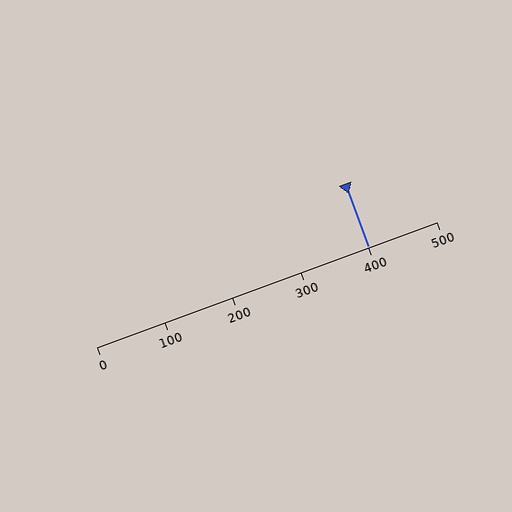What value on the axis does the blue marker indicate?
The marker indicates approximately 400.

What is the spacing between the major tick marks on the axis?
The major ticks are spaced 100 apart.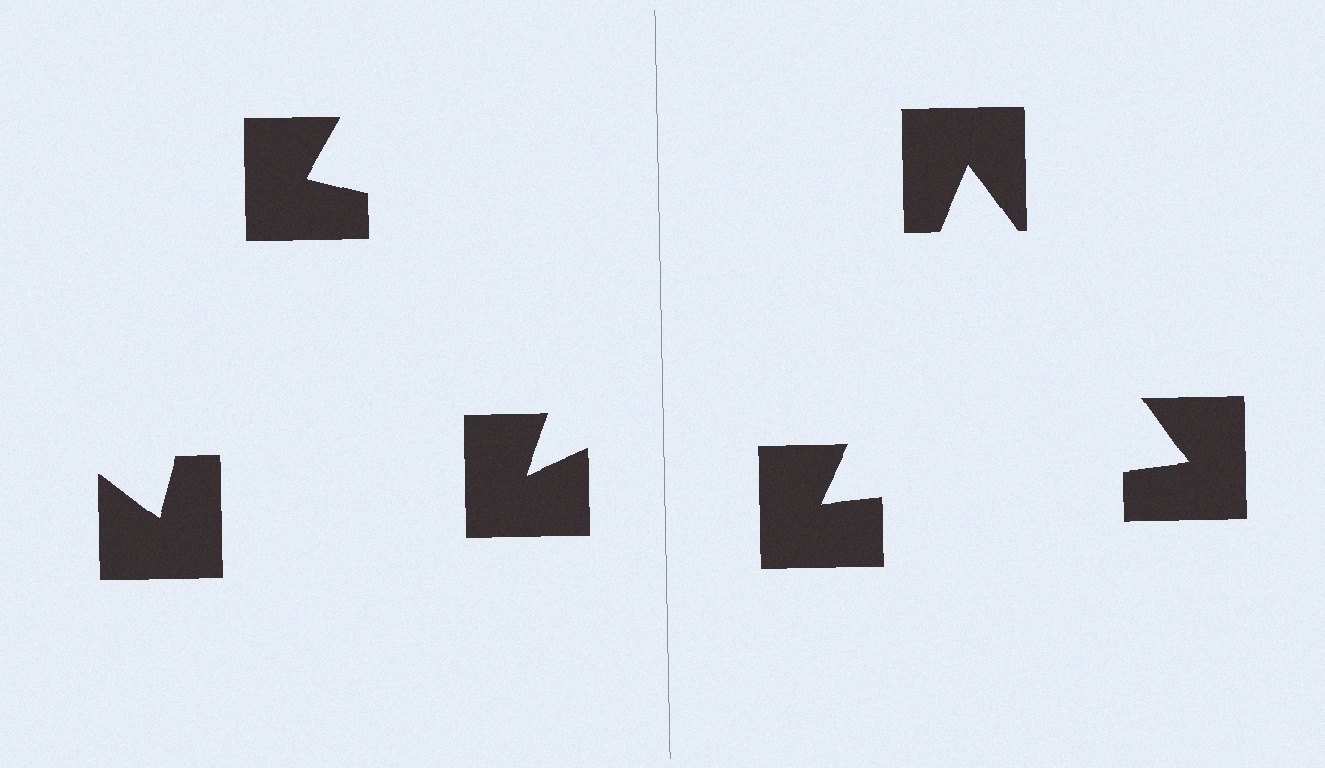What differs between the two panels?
The notched squares are positioned identically on both sides; only the wedge orientations differ. On the right they align to a triangle; on the left they are misaligned.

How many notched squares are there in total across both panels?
6 — 3 on each side.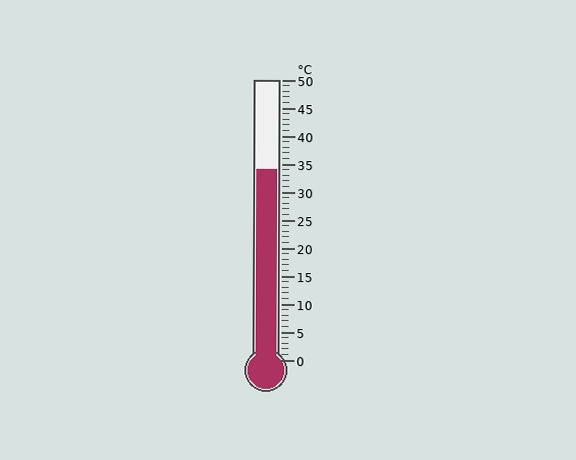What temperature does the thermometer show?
The thermometer shows approximately 34°C.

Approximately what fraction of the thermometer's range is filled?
The thermometer is filled to approximately 70% of its range.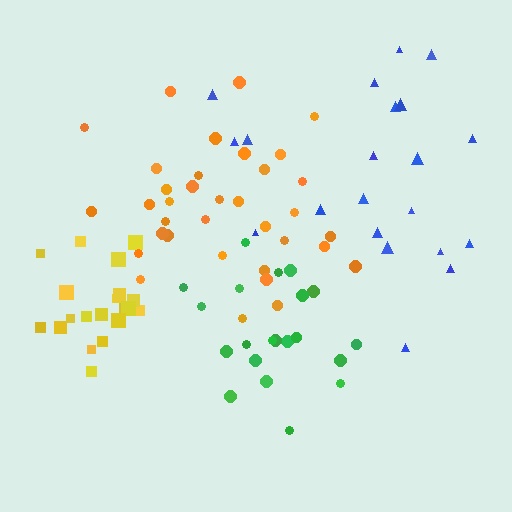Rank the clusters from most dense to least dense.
yellow, orange, green, blue.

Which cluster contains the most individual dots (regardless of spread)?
Orange (35).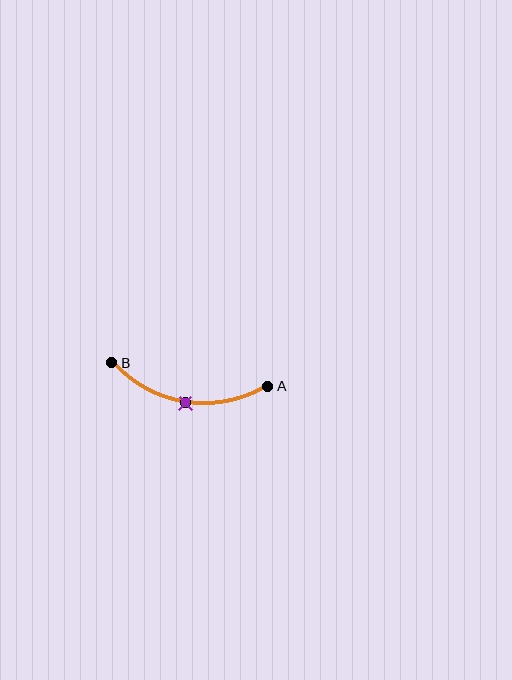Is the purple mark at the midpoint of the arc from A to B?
Yes. The purple mark lies on the arc at equal arc-length from both A and B — it is the arc midpoint.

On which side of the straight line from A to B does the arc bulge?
The arc bulges below the straight line connecting A and B.